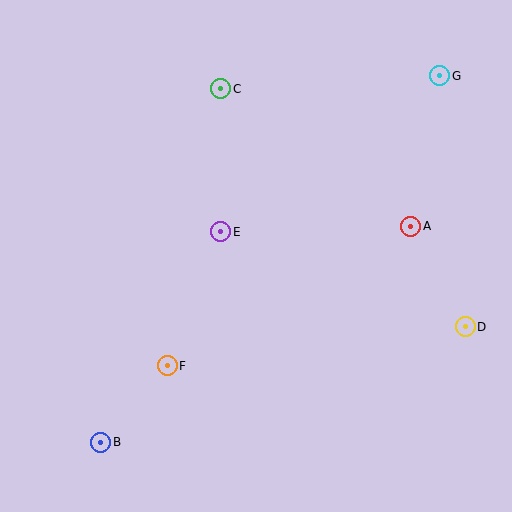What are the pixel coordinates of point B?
Point B is at (101, 442).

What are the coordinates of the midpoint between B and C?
The midpoint between B and C is at (161, 266).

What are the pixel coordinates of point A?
Point A is at (411, 226).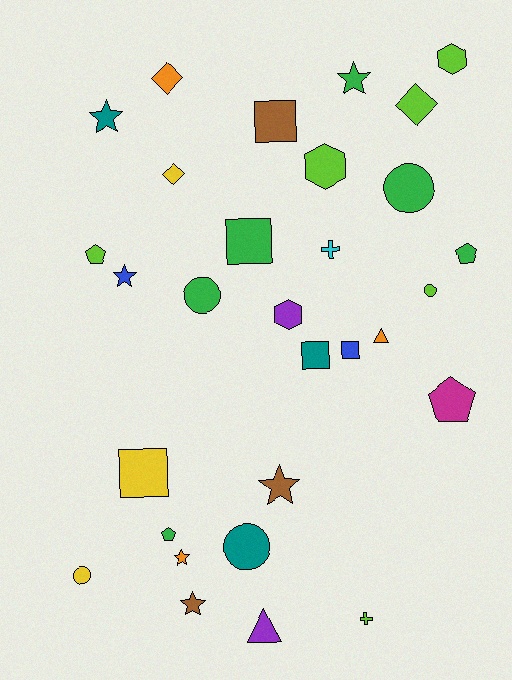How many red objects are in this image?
There are no red objects.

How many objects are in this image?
There are 30 objects.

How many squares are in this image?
There are 5 squares.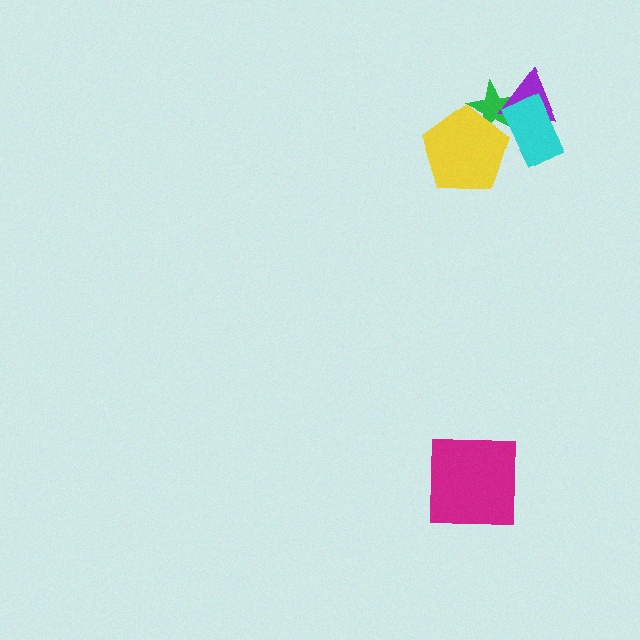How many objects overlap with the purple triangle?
2 objects overlap with the purple triangle.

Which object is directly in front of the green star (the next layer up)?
The purple triangle is directly in front of the green star.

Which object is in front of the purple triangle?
The cyan rectangle is in front of the purple triangle.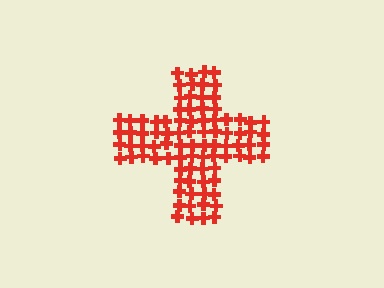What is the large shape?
The large shape is a cross.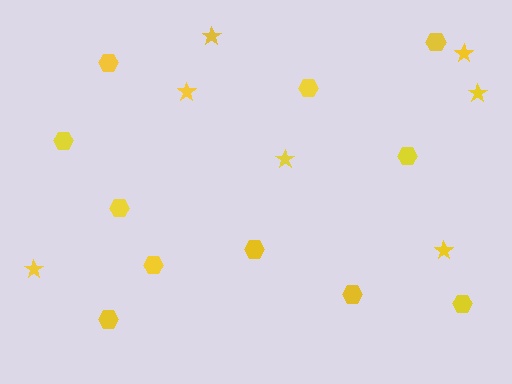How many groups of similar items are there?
There are 2 groups: one group of stars (7) and one group of hexagons (11).